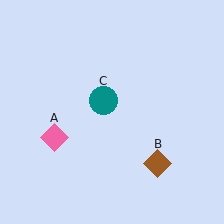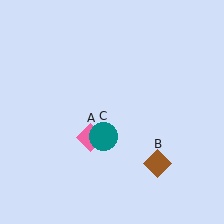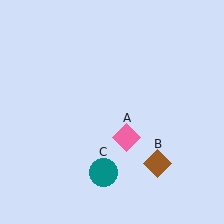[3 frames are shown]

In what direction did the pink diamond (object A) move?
The pink diamond (object A) moved right.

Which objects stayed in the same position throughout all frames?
Brown diamond (object B) remained stationary.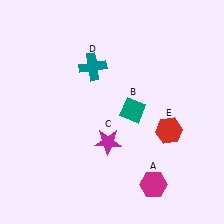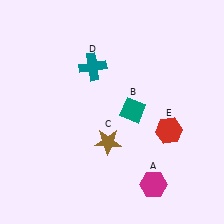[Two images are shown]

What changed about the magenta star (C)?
In Image 1, C is magenta. In Image 2, it changed to brown.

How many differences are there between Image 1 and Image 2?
There is 1 difference between the two images.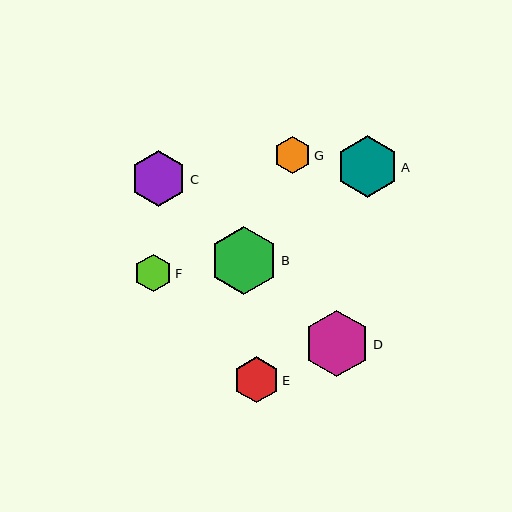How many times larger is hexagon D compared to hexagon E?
Hexagon D is approximately 1.5 times the size of hexagon E.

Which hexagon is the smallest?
Hexagon G is the smallest with a size of approximately 36 pixels.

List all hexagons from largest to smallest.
From largest to smallest: B, D, A, C, E, F, G.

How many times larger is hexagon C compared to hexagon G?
Hexagon C is approximately 1.5 times the size of hexagon G.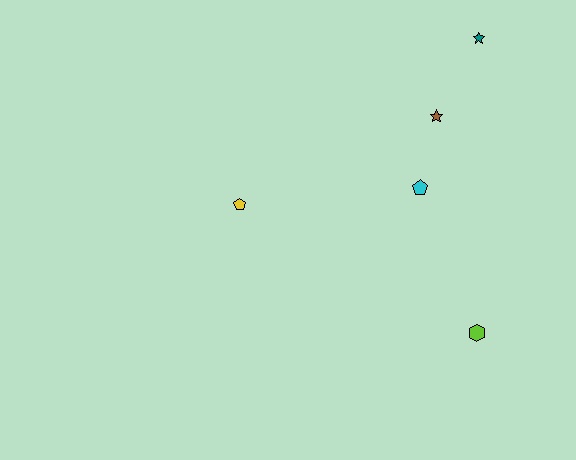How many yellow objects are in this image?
There is 1 yellow object.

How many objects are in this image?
There are 5 objects.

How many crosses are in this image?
There are no crosses.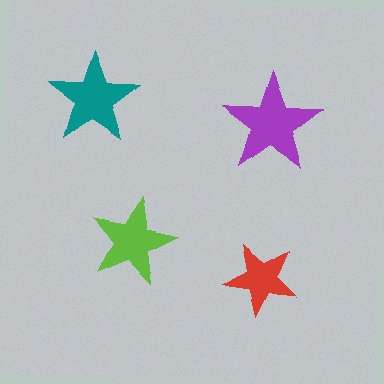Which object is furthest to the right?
The purple star is rightmost.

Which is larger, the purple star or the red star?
The purple one.